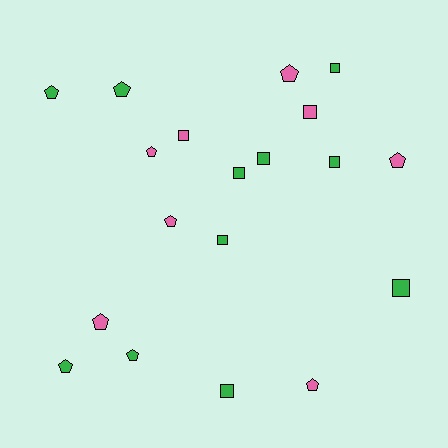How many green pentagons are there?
There are 4 green pentagons.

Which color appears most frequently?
Green, with 11 objects.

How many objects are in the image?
There are 19 objects.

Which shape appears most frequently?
Pentagon, with 10 objects.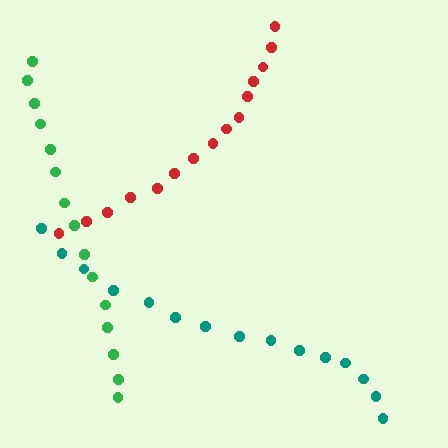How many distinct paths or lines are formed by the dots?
There are 3 distinct paths.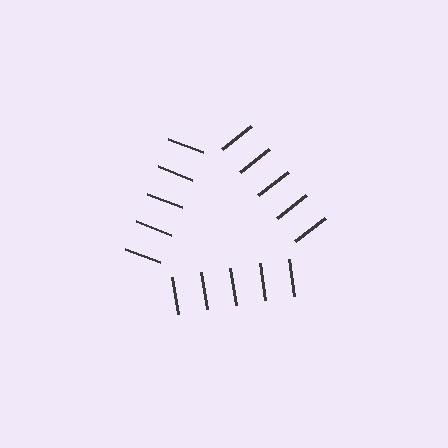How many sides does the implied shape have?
3 sides — the line-ends trace a triangle.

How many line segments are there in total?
15 — 5 along each of the 3 edges.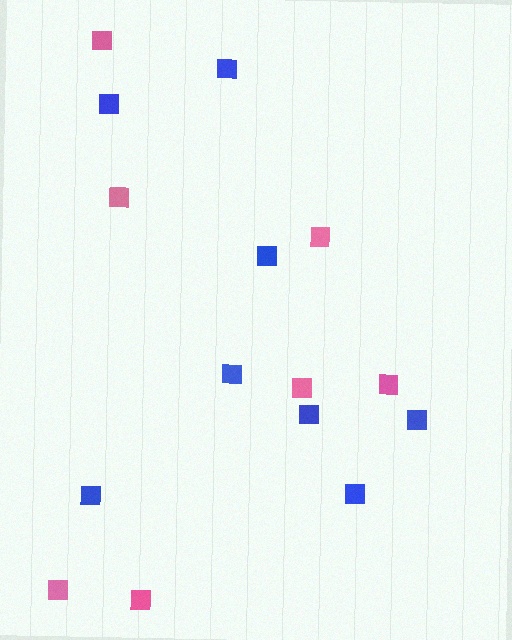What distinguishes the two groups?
There are 2 groups: one group of blue squares (8) and one group of pink squares (7).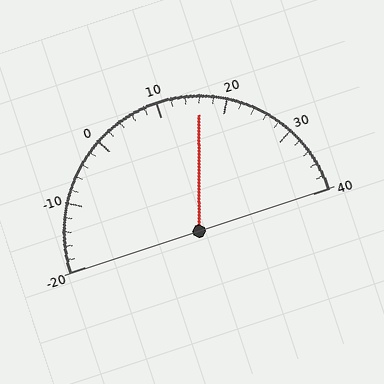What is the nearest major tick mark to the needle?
The nearest major tick mark is 20.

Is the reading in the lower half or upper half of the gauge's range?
The reading is in the upper half of the range (-20 to 40).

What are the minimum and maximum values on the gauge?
The gauge ranges from -20 to 40.